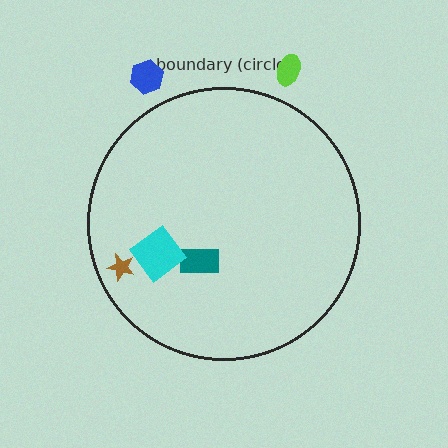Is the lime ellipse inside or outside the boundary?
Outside.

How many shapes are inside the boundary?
3 inside, 2 outside.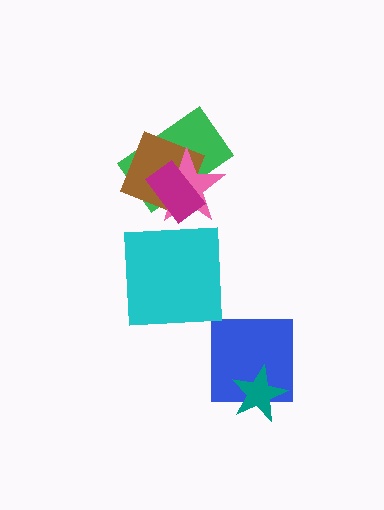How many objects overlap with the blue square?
1 object overlaps with the blue square.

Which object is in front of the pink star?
The magenta rectangle is in front of the pink star.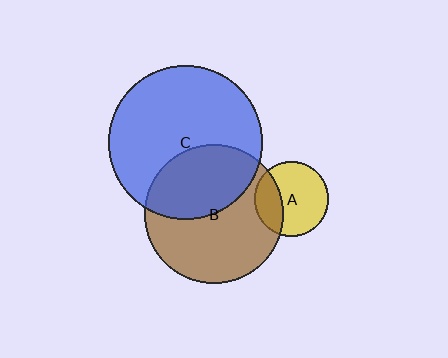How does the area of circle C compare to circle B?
Approximately 1.2 times.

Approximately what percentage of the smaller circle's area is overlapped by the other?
Approximately 40%.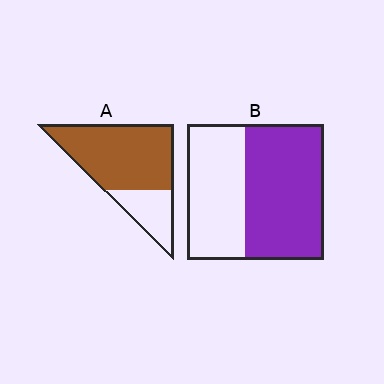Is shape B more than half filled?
Yes.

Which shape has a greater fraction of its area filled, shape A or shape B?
Shape A.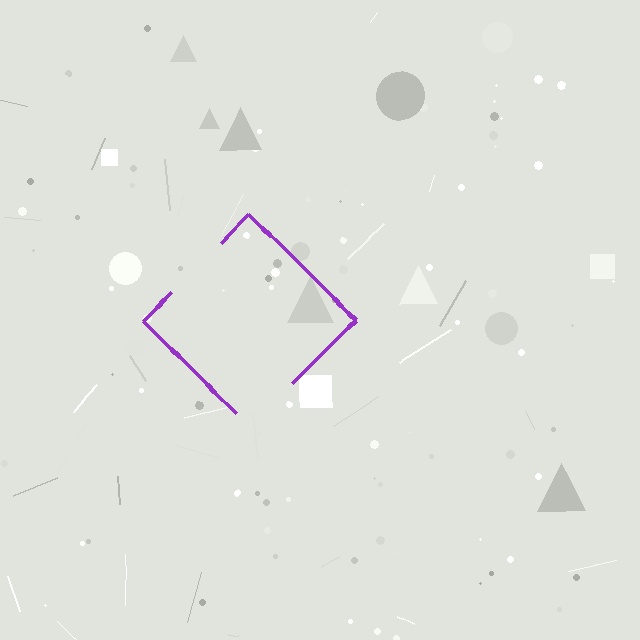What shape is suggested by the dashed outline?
The dashed outline suggests a diamond.